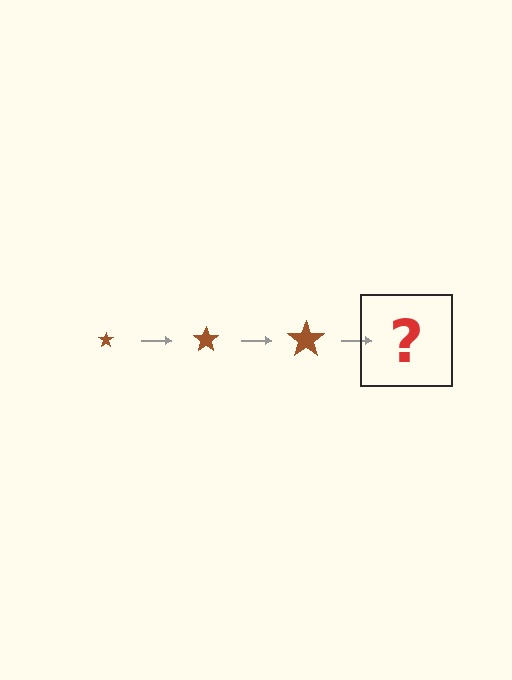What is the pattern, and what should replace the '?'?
The pattern is that the star gets progressively larger each step. The '?' should be a brown star, larger than the previous one.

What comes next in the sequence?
The next element should be a brown star, larger than the previous one.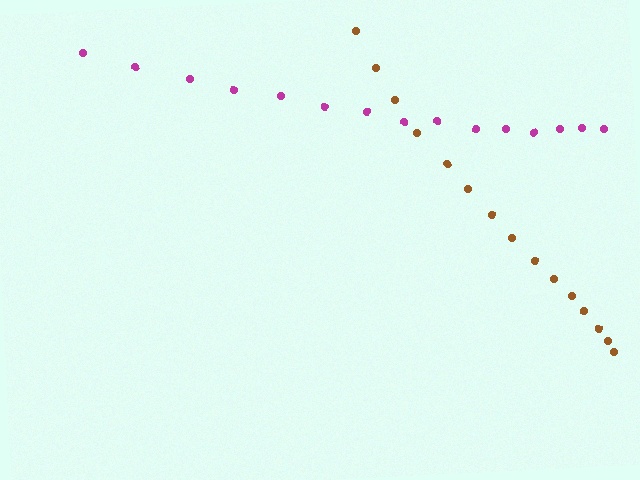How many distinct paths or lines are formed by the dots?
There are 2 distinct paths.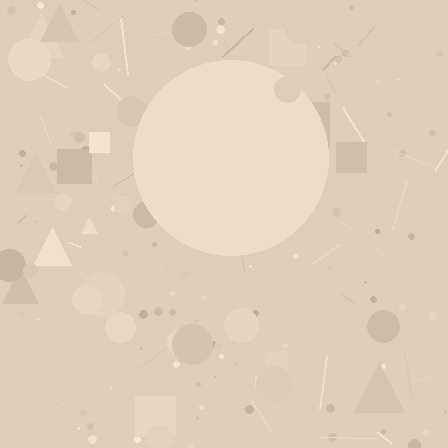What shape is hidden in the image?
A circle is hidden in the image.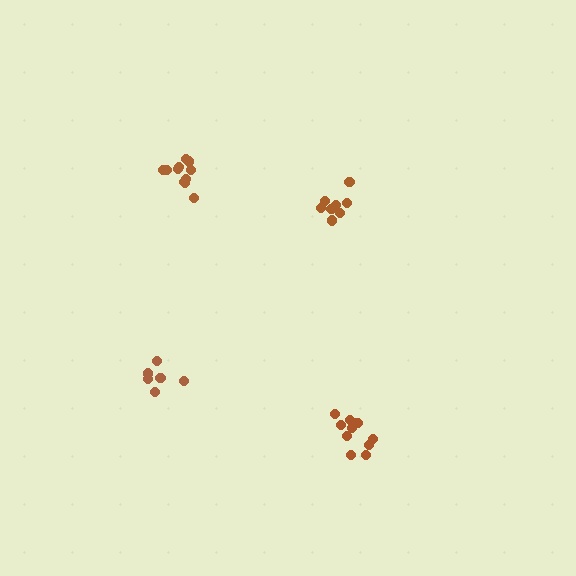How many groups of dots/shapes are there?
There are 4 groups.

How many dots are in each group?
Group 1: 6 dots, Group 2: 8 dots, Group 3: 11 dots, Group 4: 11 dots (36 total).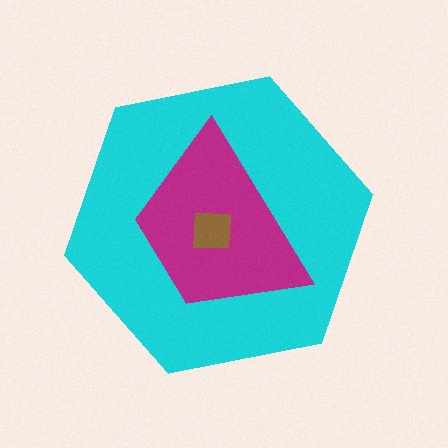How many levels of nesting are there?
3.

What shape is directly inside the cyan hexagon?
The magenta trapezoid.